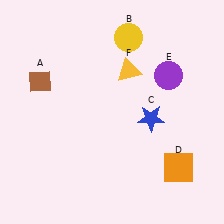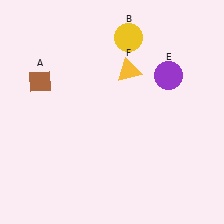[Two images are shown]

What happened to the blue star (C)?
The blue star (C) was removed in Image 2. It was in the bottom-right area of Image 1.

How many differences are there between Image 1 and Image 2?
There are 2 differences between the two images.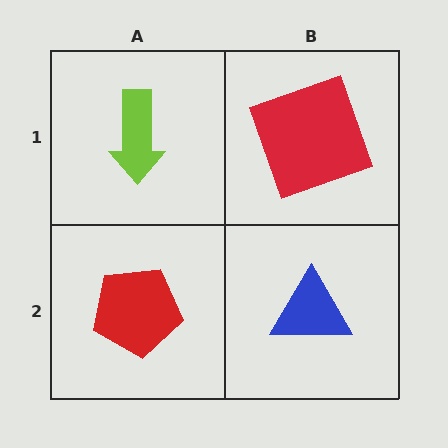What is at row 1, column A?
A lime arrow.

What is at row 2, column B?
A blue triangle.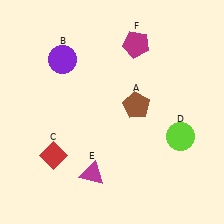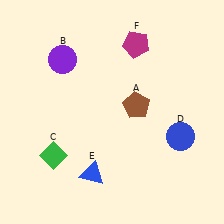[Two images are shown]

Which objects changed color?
C changed from red to green. D changed from lime to blue. E changed from magenta to blue.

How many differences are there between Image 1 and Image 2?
There are 3 differences between the two images.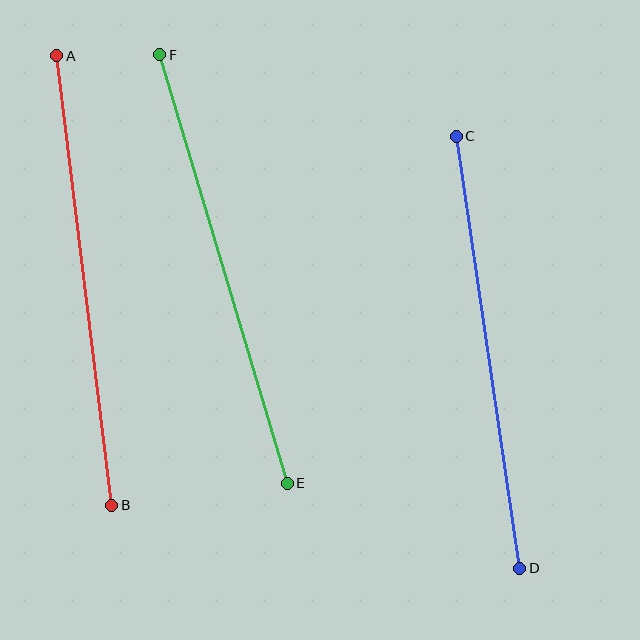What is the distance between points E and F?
The distance is approximately 447 pixels.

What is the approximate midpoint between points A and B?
The midpoint is at approximately (84, 280) pixels.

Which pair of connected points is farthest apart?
Points A and B are farthest apart.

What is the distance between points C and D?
The distance is approximately 437 pixels.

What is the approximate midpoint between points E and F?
The midpoint is at approximately (224, 269) pixels.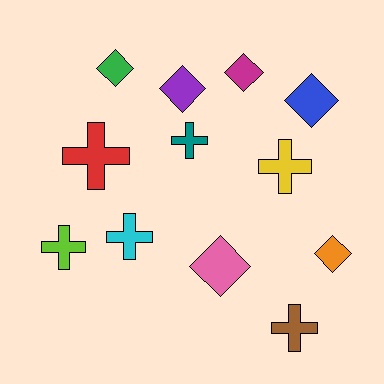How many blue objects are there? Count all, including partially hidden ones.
There is 1 blue object.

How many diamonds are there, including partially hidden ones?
There are 6 diamonds.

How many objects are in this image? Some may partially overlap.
There are 12 objects.